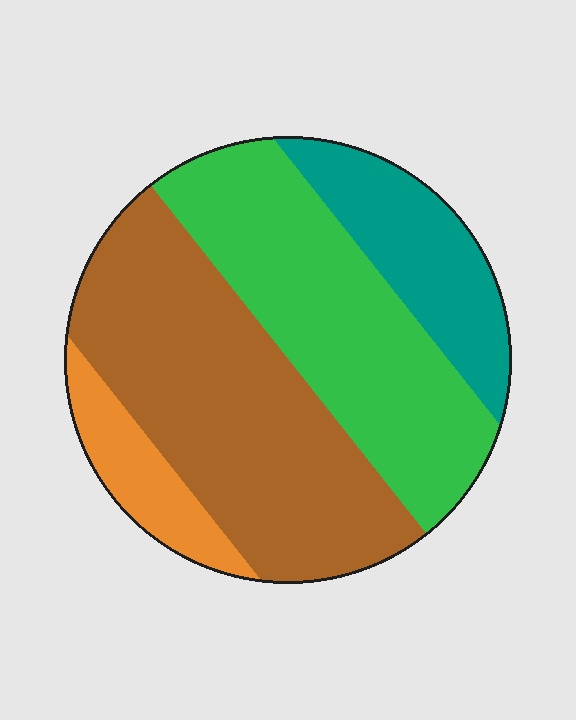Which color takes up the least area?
Orange, at roughly 10%.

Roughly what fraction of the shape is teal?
Teal takes up about one sixth (1/6) of the shape.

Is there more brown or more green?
Brown.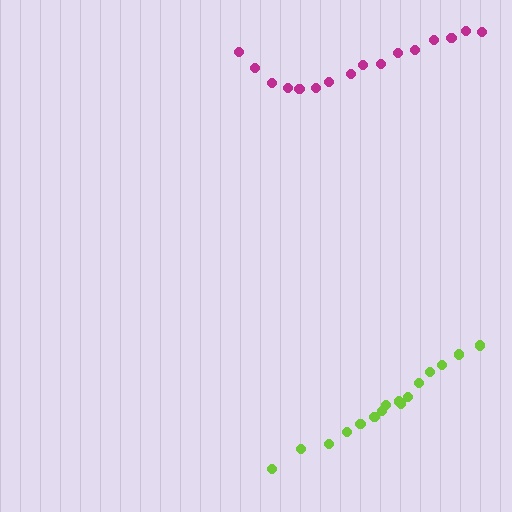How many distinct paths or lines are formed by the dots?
There are 2 distinct paths.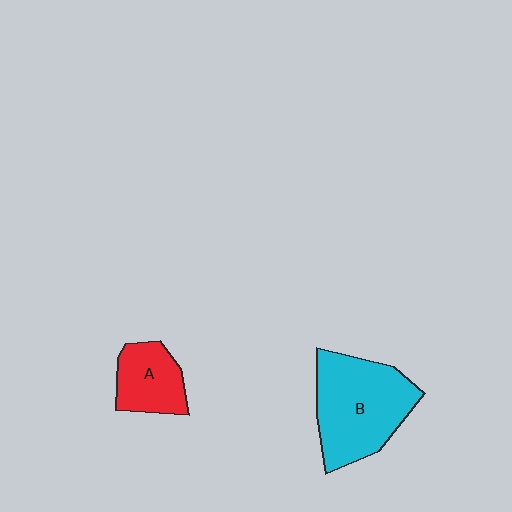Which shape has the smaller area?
Shape A (red).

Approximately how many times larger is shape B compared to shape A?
Approximately 2.0 times.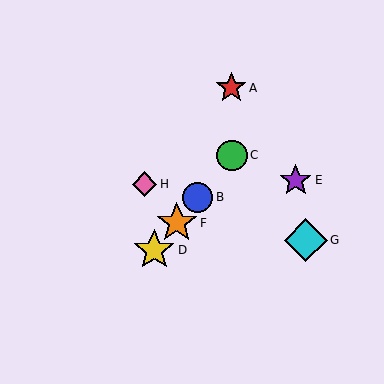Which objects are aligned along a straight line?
Objects B, C, D, F are aligned along a straight line.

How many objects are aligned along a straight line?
4 objects (B, C, D, F) are aligned along a straight line.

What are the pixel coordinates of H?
Object H is at (145, 184).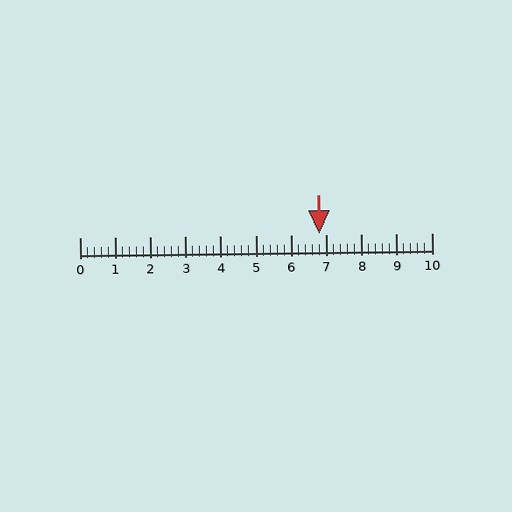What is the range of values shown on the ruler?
The ruler shows values from 0 to 10.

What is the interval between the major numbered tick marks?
The major tick marks are spaced 1 units apart.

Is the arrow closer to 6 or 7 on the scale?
The arrow is closer to 7.